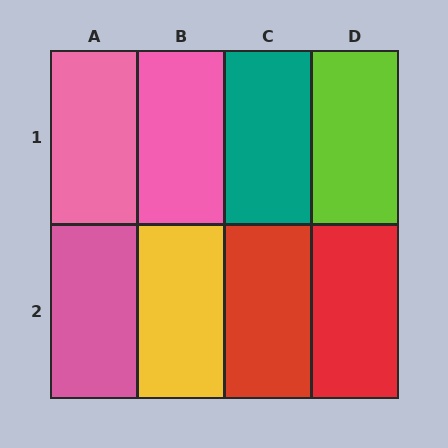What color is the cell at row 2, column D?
Red.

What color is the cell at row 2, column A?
Pink.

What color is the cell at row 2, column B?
Yellow.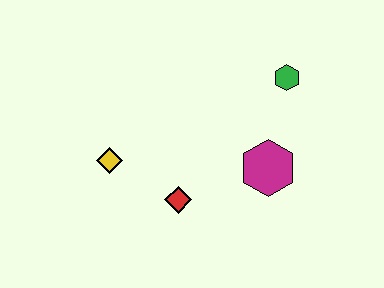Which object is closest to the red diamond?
The yellow diamond is closest to the red diamond.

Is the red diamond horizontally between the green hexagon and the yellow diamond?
Yes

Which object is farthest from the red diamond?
The green hexagon is farthest from the red diamond.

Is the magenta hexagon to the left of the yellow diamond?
No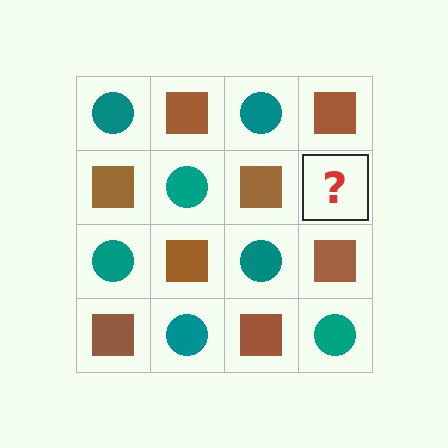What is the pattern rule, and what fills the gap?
The rule is that it alternates teal circle and brown square in a checkerboard pattern. The gap should be filled with a teal circle.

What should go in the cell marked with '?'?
The missing cell should contain a teal circle.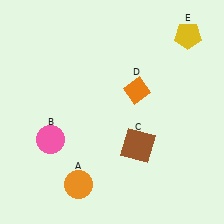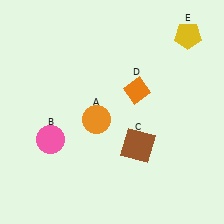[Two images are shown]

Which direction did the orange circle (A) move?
The orange circle (A) moved up.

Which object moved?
The orange circle (A) moved up.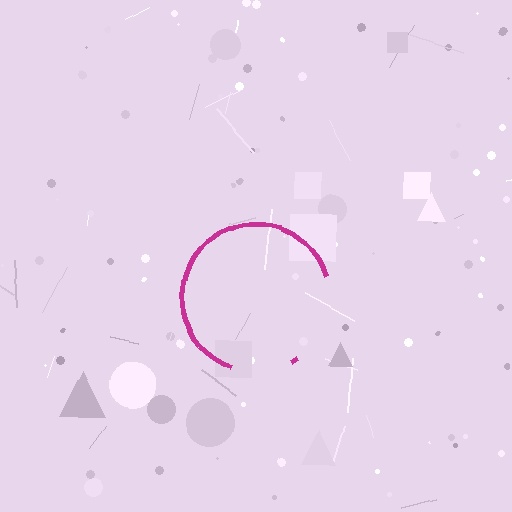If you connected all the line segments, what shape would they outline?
They would outline a circle.